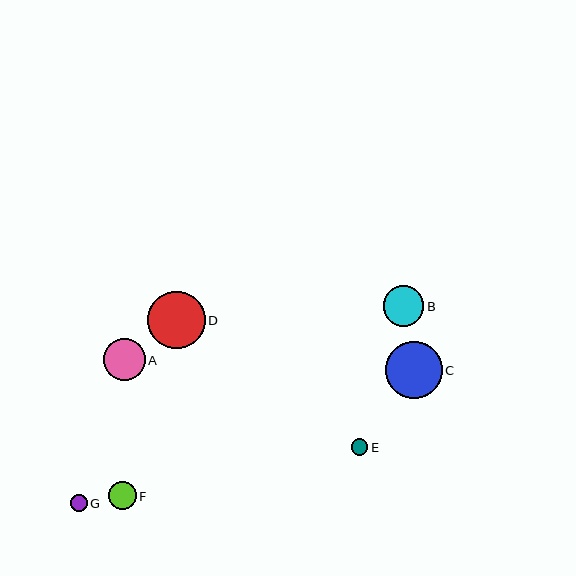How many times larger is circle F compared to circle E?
Circle F is approximately 1.7 times the size of circle E.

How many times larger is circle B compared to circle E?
Circle B is approximately 2.4 times the size of circle E.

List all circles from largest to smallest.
From largest to smallest: D, C, A, B, F, G, E.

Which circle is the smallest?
Circle E is the smallest with a size of approximately 17 pixels.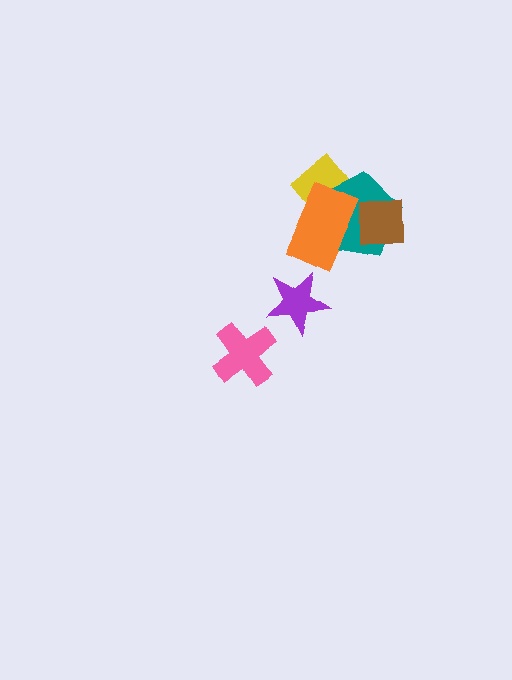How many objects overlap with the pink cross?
0 objects overlap with the pink cross.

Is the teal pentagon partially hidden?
Yes, it is partially covered by another shape.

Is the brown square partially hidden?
Yes, it is partially covered by another shape.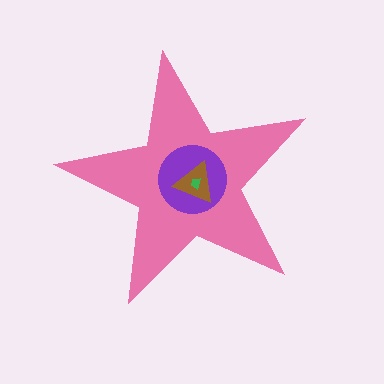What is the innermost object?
The green trapezoid.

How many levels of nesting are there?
4.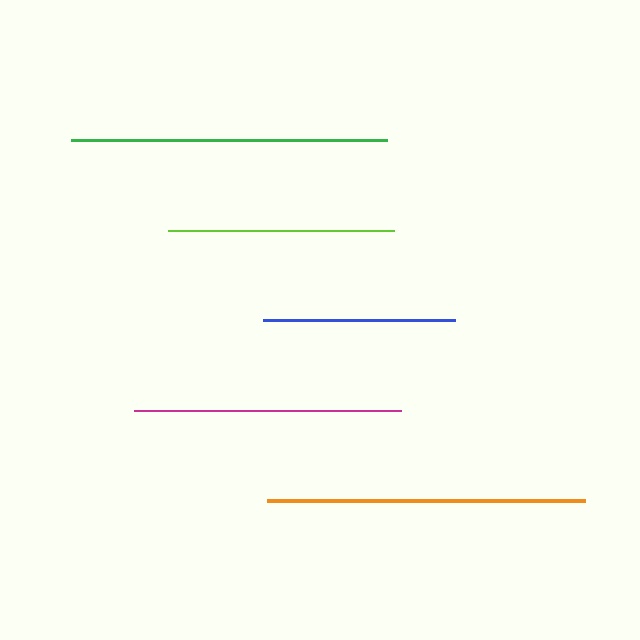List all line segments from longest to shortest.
From longest to shortest: orange, green, magenta, lime, blue.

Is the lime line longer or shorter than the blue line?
The lime line is longer than the blue line.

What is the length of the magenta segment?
The magenta segment is approximately 268 pixels long.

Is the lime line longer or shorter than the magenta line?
The magenta line is longer than the lime line.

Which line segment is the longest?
The orange line is the longest at approximately 318 pixels.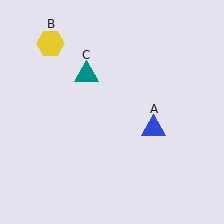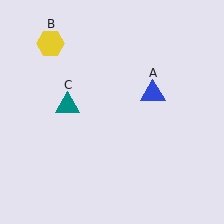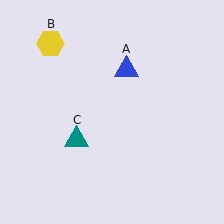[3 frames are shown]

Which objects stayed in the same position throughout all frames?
Yellow hexagon (object B) remained stationary.